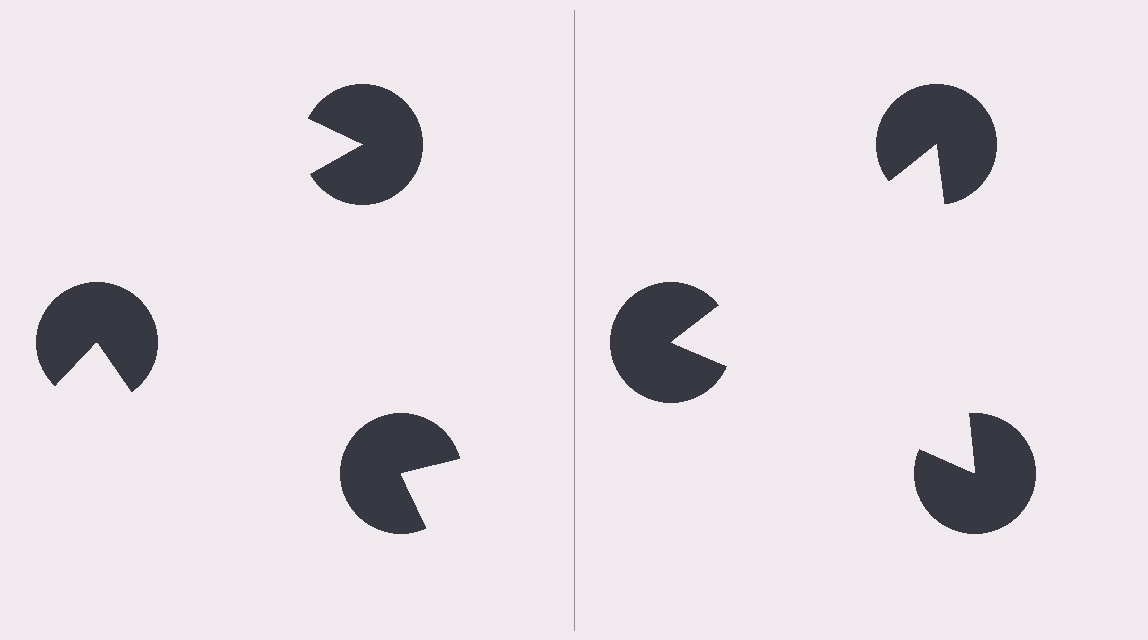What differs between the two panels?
The pac-man discs are positioned identically on both sides; only the wedge orientations differ. On the right they align to a triangle; on the left they are misaligned.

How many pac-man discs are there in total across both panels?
6 — 3 on each side.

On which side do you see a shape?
An illusory triangle appears on the right side. On the left side the wedge cuts are rotated, so no coherent shape forms.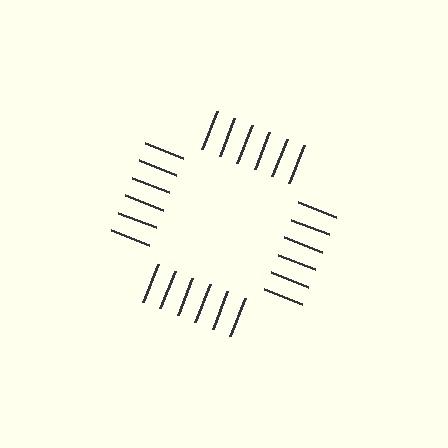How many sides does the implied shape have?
4 sides — the line-ends trace a square.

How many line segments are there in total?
24 — 6 along each of the 4 edges.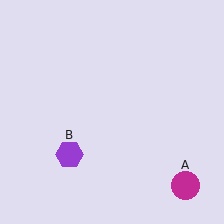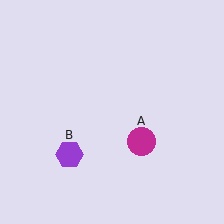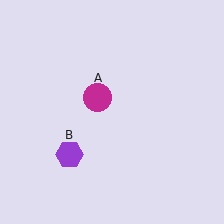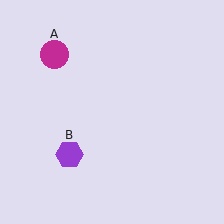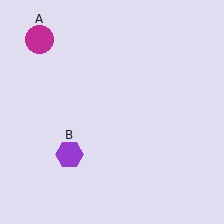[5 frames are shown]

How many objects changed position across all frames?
1 object changed position: magenta circle (object A).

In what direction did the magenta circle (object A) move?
The magenta circle (object A) moved up and to the left.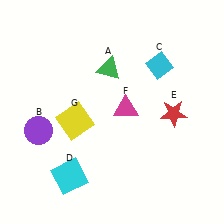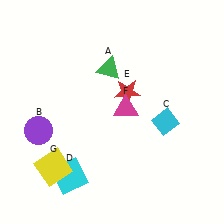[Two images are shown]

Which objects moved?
The objects that moved are: the cyan diamond (C), the red star (E), the yellow square (G).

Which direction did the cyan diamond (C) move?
The cyan diamond (C) moved down.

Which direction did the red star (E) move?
The red star (E) moved left.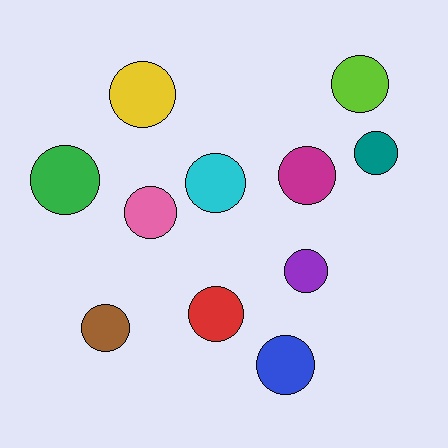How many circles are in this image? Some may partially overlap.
There are 11 circles.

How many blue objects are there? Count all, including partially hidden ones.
There is 1 blue object.